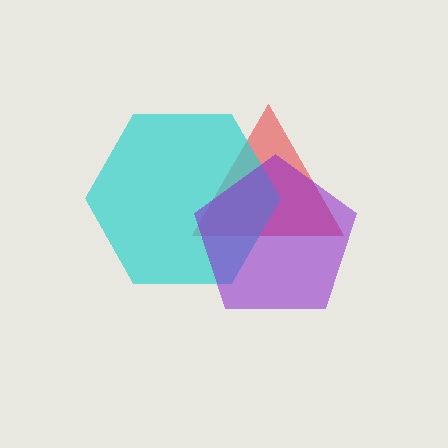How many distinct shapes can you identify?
There are 3 distinct shapes: a red triangle, a cyan hexagon, a purple pentagon.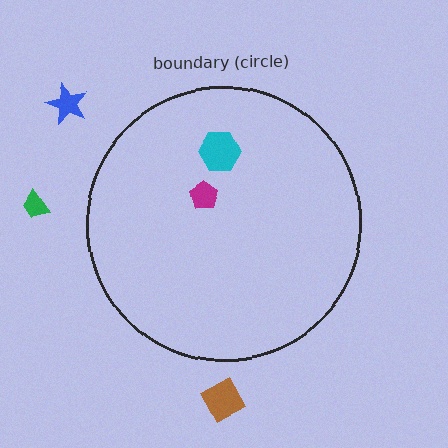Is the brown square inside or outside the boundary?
Outside.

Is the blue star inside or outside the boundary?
Outside.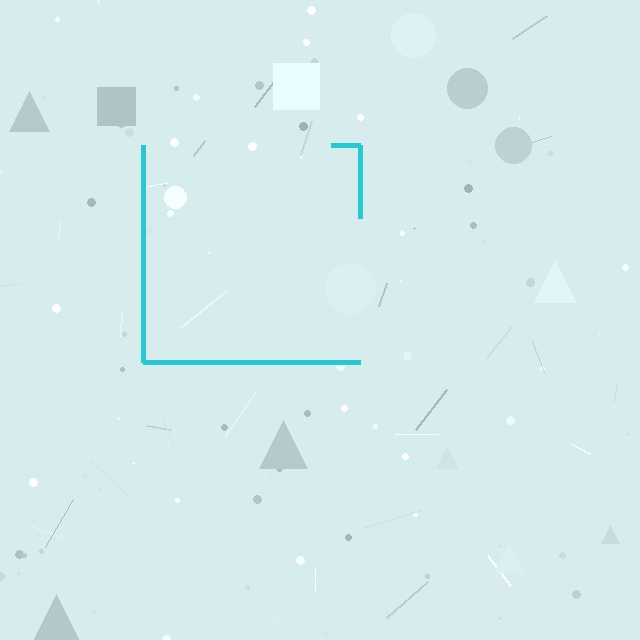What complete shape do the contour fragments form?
The contour fragments form a square.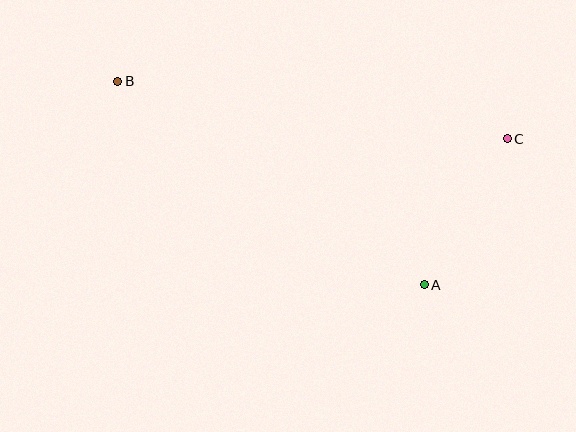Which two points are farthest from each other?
Points B and C are farthest from each other.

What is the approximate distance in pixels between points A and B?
The distance between A and B is approximately 368 pixels.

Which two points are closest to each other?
Points A and C are closest to each other.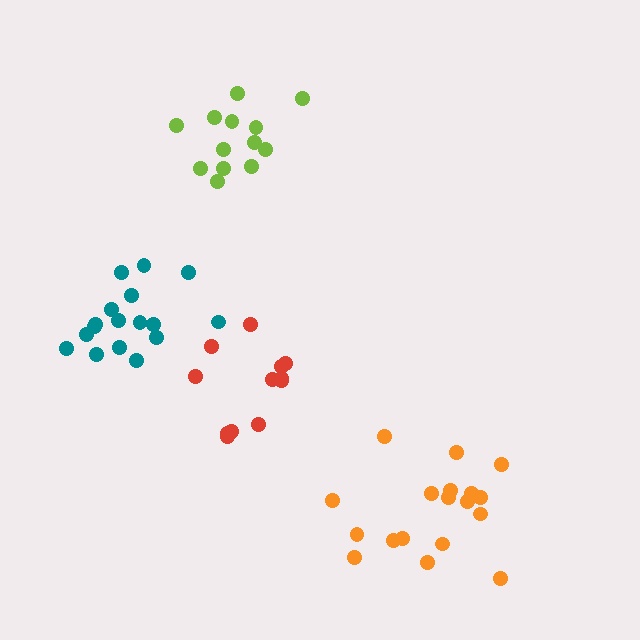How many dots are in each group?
Group 1: 18 dots, Group 2: 13 dots, Group 3: 12 dots, Group 4: 17 dots (60 total).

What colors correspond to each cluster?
The clusters are colored: orange, lime, red, teal.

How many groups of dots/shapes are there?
There are 4 groups.